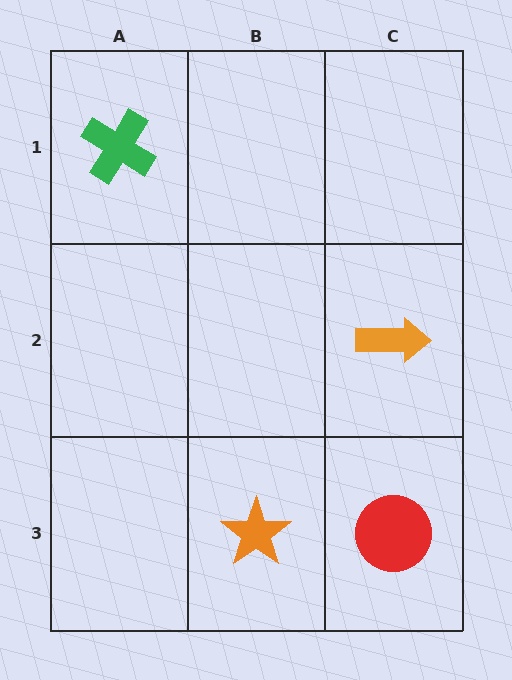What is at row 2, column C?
An orange arrow.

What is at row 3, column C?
A red circle.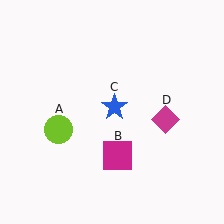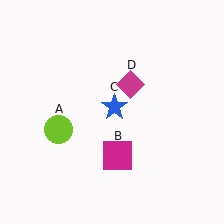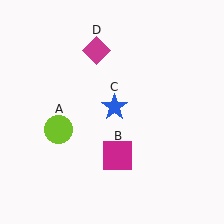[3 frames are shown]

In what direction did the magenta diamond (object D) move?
The magenta diamond (object D) moved up and to the left.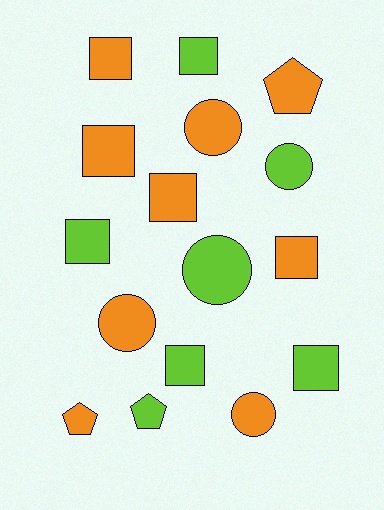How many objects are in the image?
There are 16 objects.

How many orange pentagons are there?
There are 2 orange pentagons.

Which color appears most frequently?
Orange, with 9 objects.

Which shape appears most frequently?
Square, with 8 objects.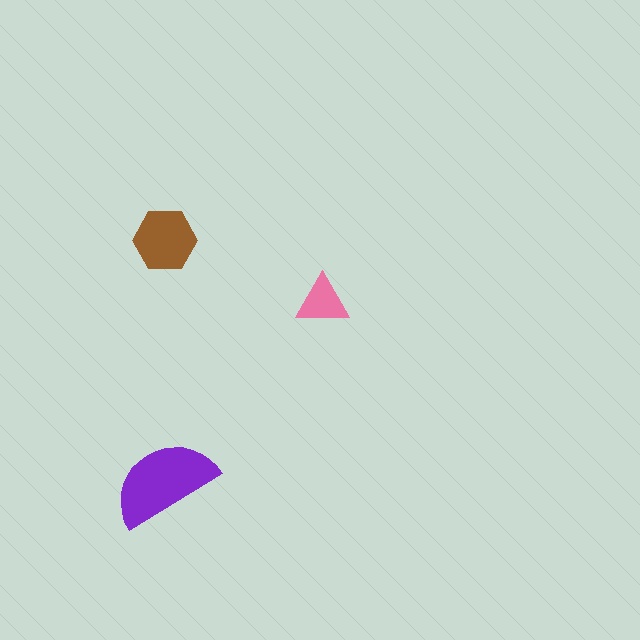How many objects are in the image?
There are 3 objects in the image.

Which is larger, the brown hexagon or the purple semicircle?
The purple semicircle.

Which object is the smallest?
The pink triangle.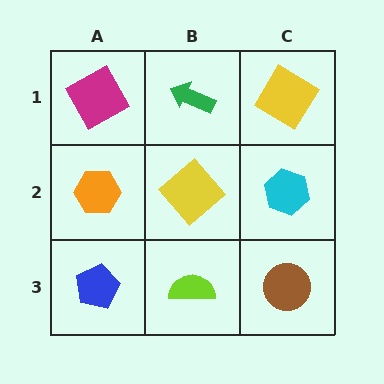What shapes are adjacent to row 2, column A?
A magenta square (row 1, column A), a blue pentagon (row 3, column A), a yellow diamond (row 2, column B).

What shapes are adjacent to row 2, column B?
A green arrow (row 1, column B), a lime semicircle (row 3, column B), an orange hexagon (row 2, column A), a cyan hexagon (row 2, column C).